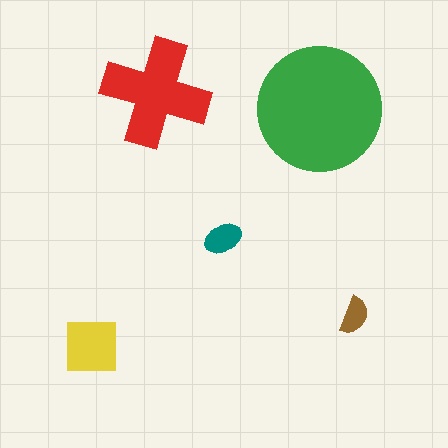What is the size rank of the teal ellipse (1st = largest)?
4th.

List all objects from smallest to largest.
The brown semicircle, the teal ellipse, the yellow square, the red cross, the green circle.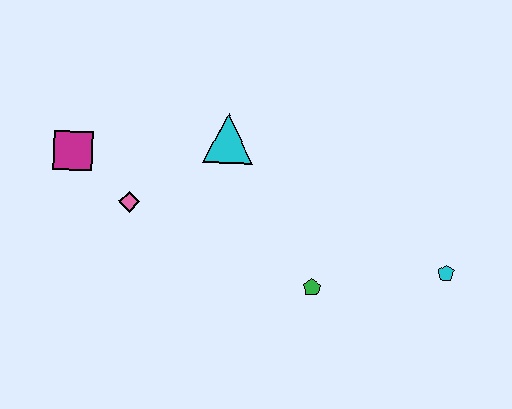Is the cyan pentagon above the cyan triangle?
No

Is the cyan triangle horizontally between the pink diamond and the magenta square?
No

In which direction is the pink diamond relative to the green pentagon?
The pink diamond is to the left of the green pentagon.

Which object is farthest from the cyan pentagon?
The magenta square is farthest from the cyan pentagon.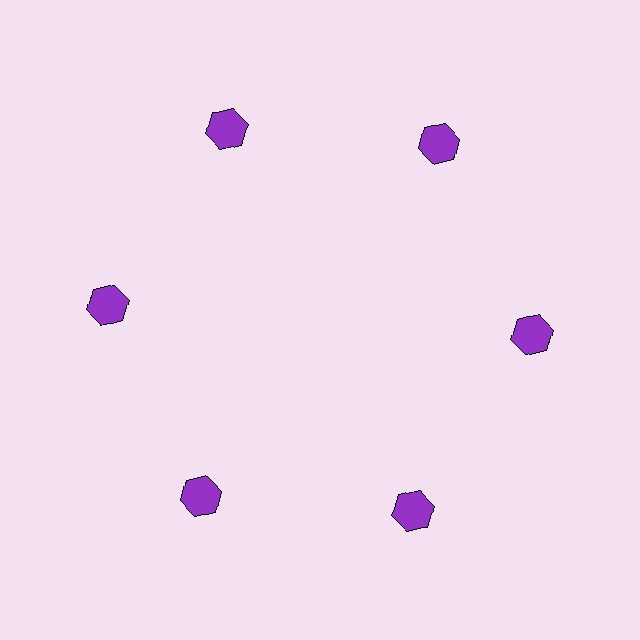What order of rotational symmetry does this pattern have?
This pattern has 6-fold rotational symmetry.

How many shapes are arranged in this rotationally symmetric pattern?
There are 6 shapes, arranged in 6 groups of 1.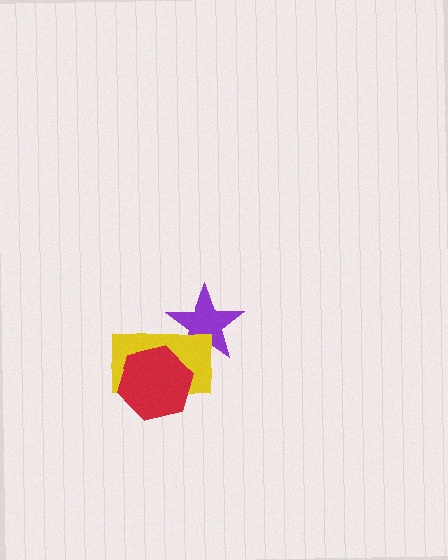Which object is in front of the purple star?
The yellow rectangle is in front of the purple star.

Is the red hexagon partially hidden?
No, no other shape covers it.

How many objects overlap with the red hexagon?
1 object overlaps with the red hexagon.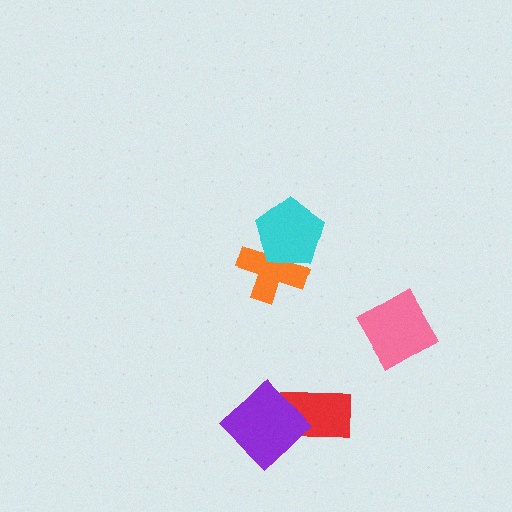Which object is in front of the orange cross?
The cyan pentagon is in front of the orange cross.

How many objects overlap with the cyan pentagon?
1 object overlaps with the cyan pentagon.